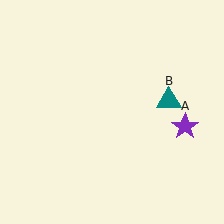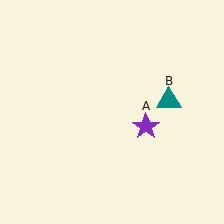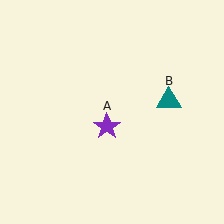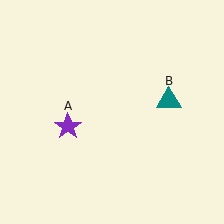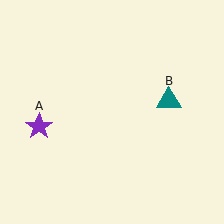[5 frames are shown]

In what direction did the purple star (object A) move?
The purple star (object A) moved left.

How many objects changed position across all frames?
1 object changed position: purple star (object A).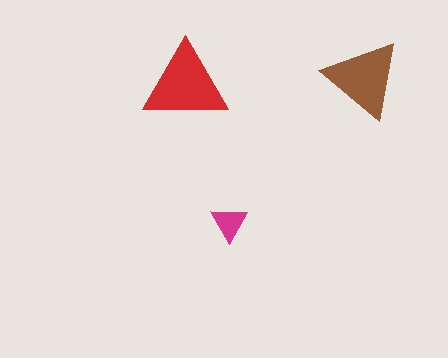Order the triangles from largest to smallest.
the red one, the brown one, the magenta one.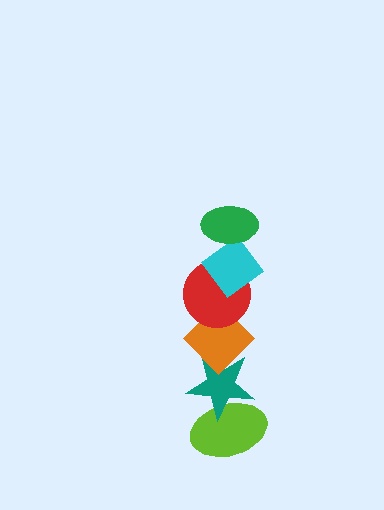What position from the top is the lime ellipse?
The lime ellipse is 6th from the top.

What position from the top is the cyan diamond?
The cyan diamond is 2nd from the top.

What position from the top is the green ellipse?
The green ellipse is 1st from the top.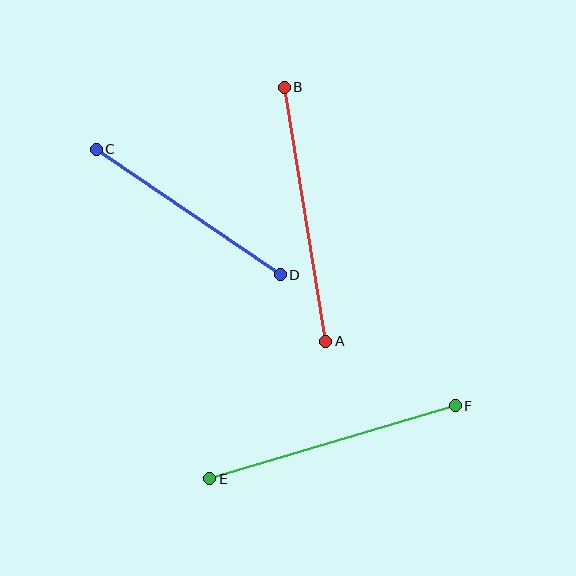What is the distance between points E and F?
The distance is approximately 256 pixels.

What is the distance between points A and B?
The distance is approximately 257 pixels.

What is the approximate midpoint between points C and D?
The midpoint is at approximately (188, 212) pixels.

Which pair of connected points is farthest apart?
Points A and B are farthest apart.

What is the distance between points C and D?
The distance is approximately 222 pixels.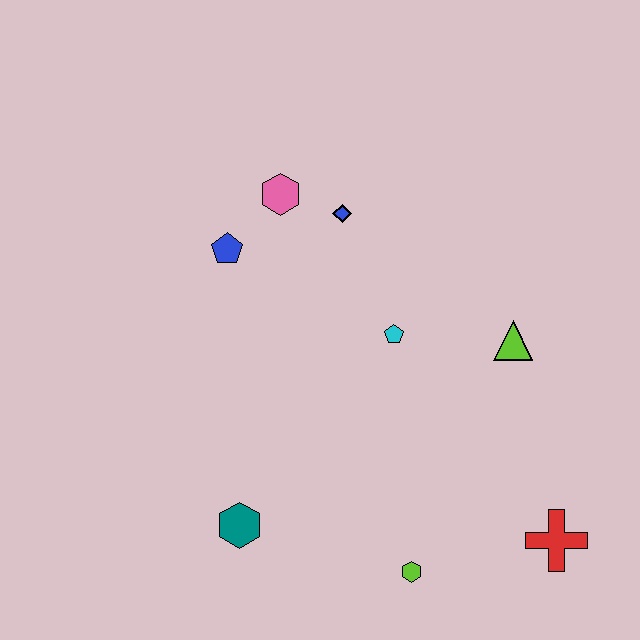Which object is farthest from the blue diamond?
The red cross is farthest from the blue diamond.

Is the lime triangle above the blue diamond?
No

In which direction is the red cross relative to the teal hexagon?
The red cross is to the right of the teal hexagon.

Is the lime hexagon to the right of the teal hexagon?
Yes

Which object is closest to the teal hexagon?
The lime hexagon is closest to the teal hexagon.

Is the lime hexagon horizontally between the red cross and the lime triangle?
No